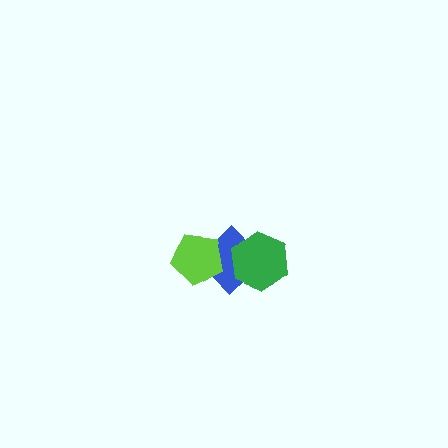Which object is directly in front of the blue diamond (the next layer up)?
The lime pentagon is directly in front of the blue diamond.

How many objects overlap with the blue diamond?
2 objects overlap with the blue diamond.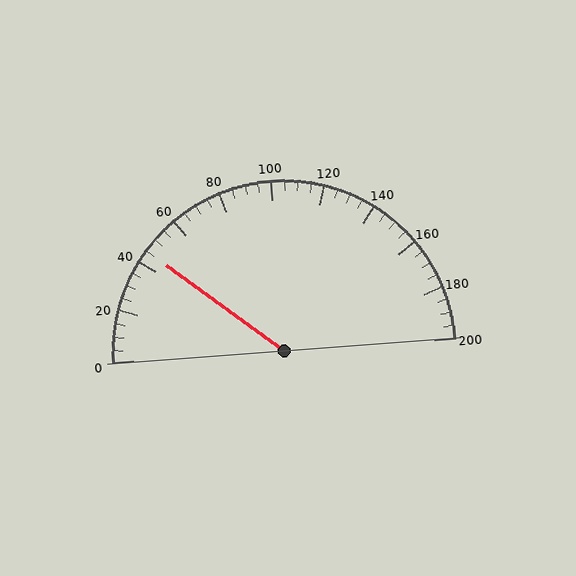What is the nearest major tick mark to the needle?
The nearest major tick mark is 40.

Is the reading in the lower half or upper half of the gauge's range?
The reading is in the lower half of the range (0 to 200).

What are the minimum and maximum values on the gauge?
The gauge ranges from 0 to 200.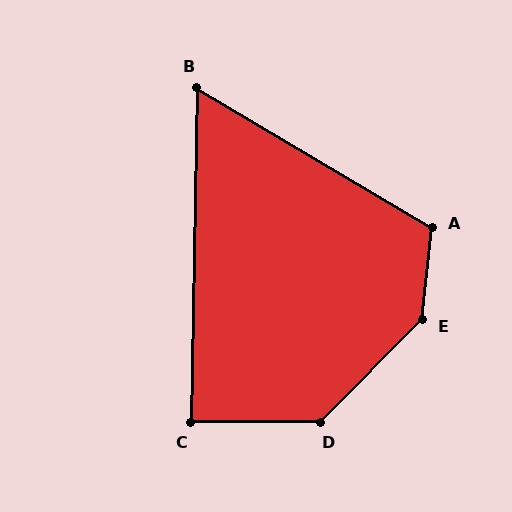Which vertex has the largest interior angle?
E, at approximately 141 degrees.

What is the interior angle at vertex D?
Approximately 135 degrees (obtuse).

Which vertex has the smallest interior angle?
B, at approximately 60 degrees.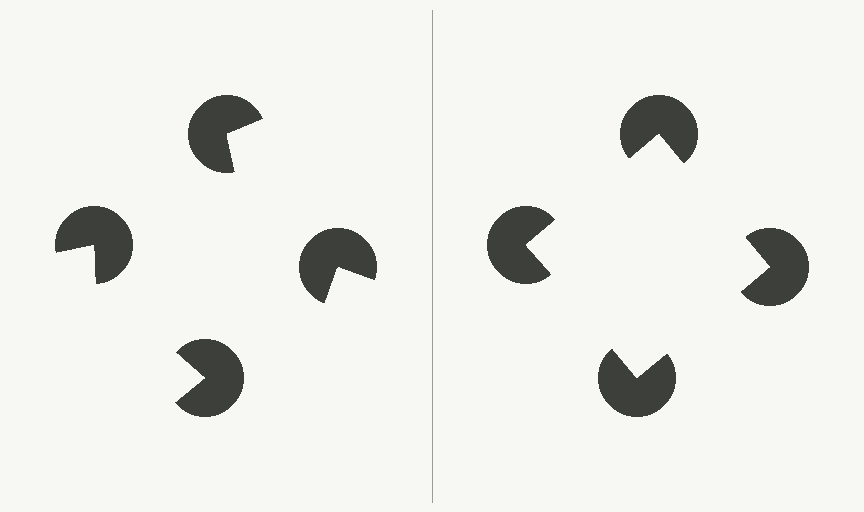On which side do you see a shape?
An illusory square appears on the right side. On the left side the wedge cuts are rotated, so no coherent shape forms.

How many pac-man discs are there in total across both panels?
8 — 4 on each side.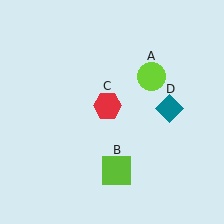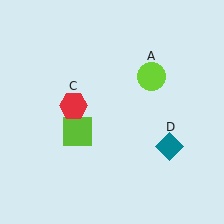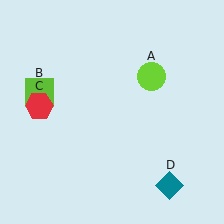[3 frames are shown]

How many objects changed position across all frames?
3 objects changed position: lime square (object B), red hexagon (object C), teal diamond (object D).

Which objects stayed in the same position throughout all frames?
Lime circle (object A) remained stationary.